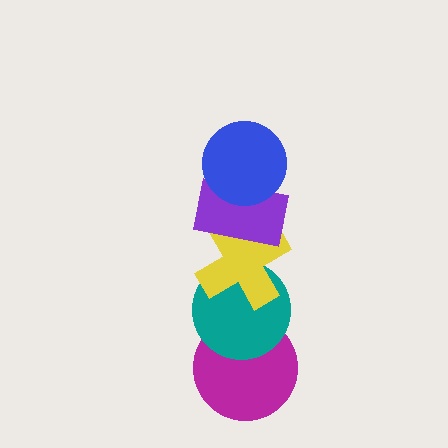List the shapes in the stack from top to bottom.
From top to bottom: the blue circle, the purple rectangle, the yellow cross, the teal circle, the magenta circle.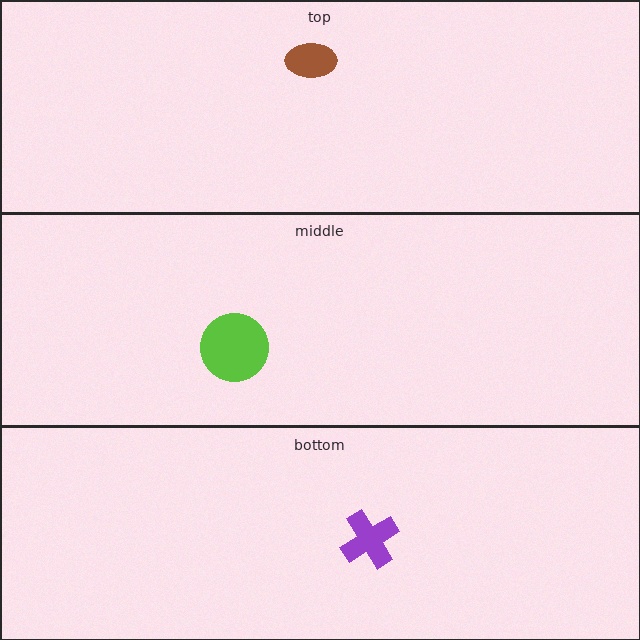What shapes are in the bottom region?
The purple cross.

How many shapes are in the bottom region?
1.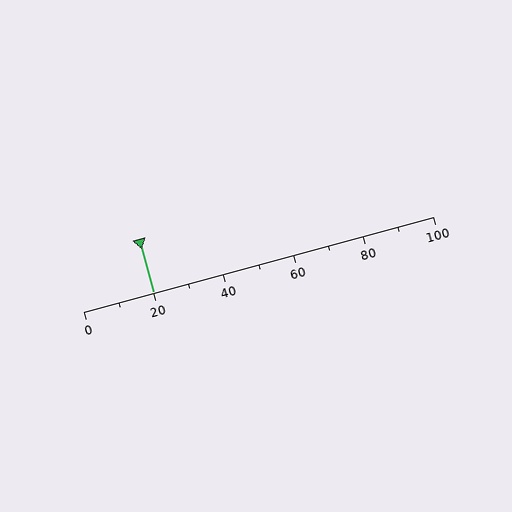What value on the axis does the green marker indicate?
The marker indicates approximately 20.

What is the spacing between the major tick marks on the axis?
The major ticks are spaced 20 apart.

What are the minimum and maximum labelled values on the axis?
The axis runs from 0 to 100.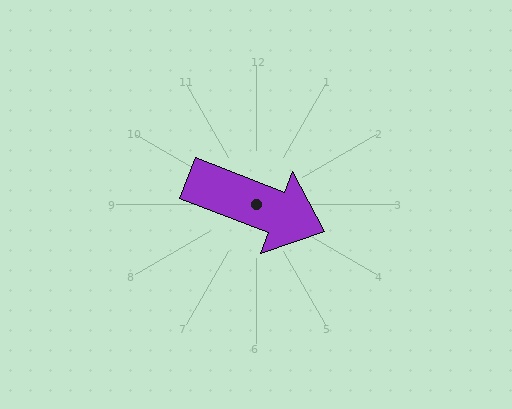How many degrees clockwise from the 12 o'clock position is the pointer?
Approximately 111 degrees.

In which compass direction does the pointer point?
East.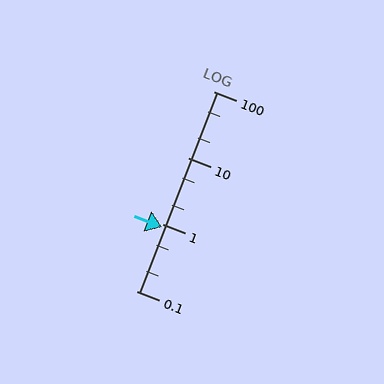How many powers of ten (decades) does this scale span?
The scale spans 3 decades, from 0.1 to 100.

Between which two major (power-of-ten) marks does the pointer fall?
The pointer is between 0.1 and 1.